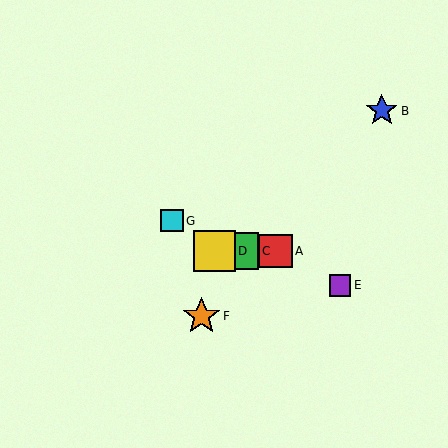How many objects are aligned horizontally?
3 objects (A, C, D) are aligned horizontally.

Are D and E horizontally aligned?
No, D is at y≈251 and E is at y≈285.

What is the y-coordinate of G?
Object G is at y≈221.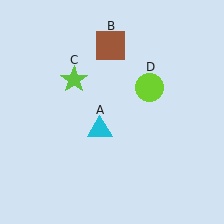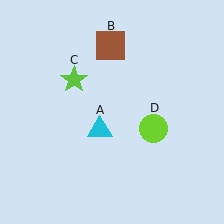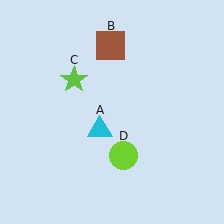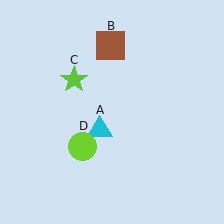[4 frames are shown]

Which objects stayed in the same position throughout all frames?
Cyan triangle (object A) and brown square (object B) and lime star (object C) remained stationary.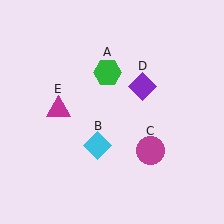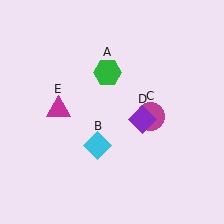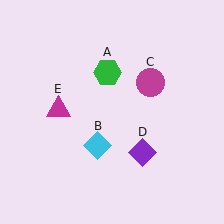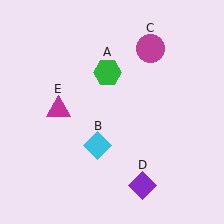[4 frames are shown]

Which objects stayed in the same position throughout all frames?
Green hexagon (object A) and cyan diamond (object B) and magenta triangle (object E) remained stationary.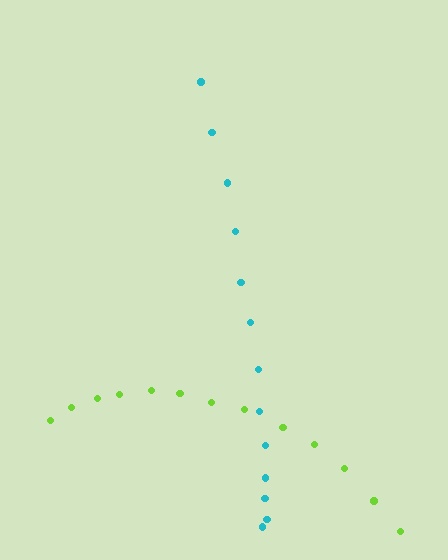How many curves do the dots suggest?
There are 2 distinct paths.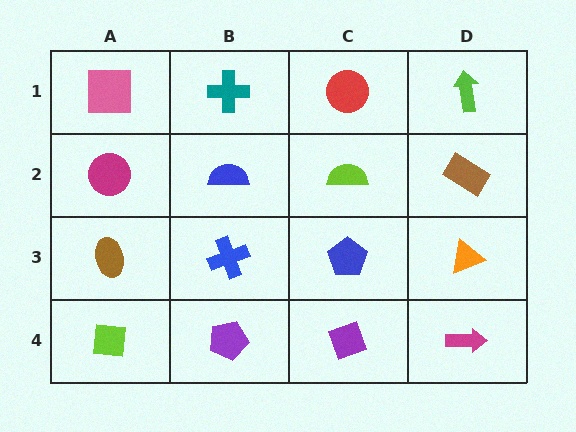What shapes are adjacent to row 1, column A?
A magenta circle (row 2, column A), a teal cross (row 1, column B).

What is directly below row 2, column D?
An orange triangle.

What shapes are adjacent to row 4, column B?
A blue cross (row 3, column B), a lime square (row 4, column A), a purple diamond (row 4, column C).